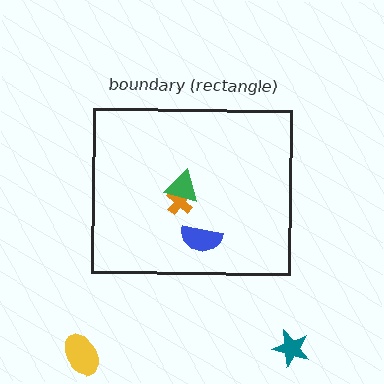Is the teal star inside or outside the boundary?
Outside.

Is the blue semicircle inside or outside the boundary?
Inside.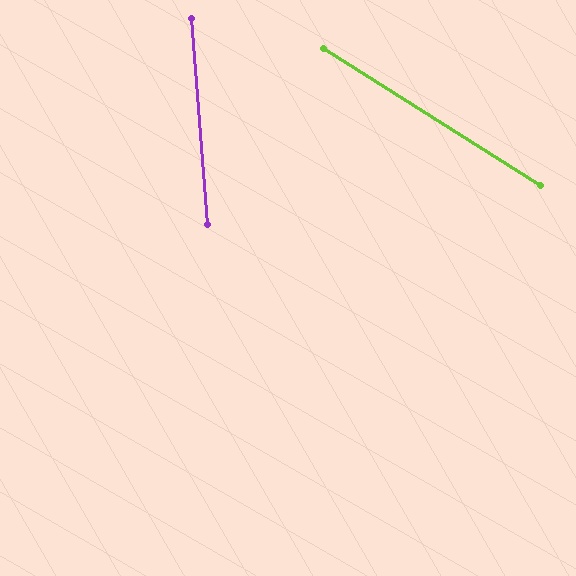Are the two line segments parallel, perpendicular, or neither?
Neither parallel nor perpendicular — they differ by about 53°.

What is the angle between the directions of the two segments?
Approximately 53 degrees.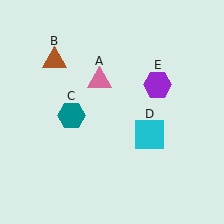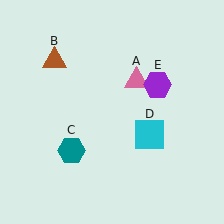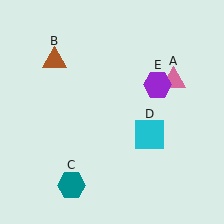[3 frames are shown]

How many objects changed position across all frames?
2 objects changed position: pink triangle (object A), teal hexagon (object C).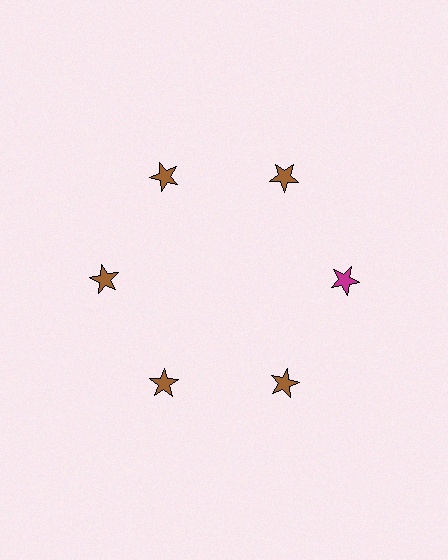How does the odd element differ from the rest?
It has a different color: magenta instead of brown.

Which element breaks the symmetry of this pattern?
The magenta star at roughly the 3 o'clock position breaks the symmetry. All other shapes are brown stars.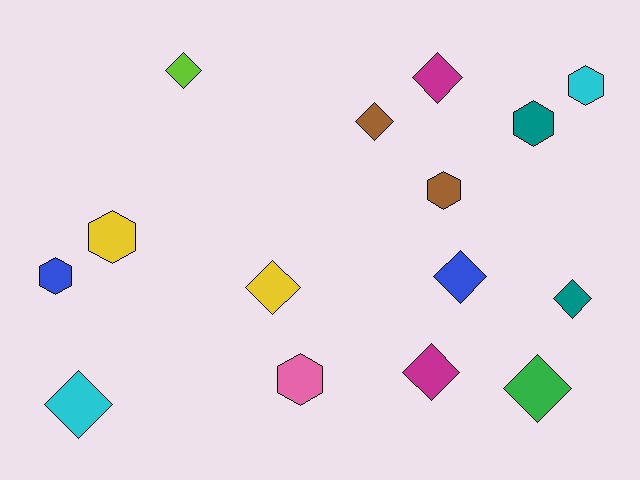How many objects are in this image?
There are 15 objects.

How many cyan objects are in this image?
There are 2 cyan objects.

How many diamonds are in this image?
There are 9 diamonds.